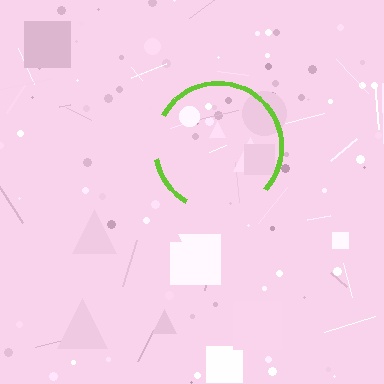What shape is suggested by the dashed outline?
The dashed outline suggests a circle.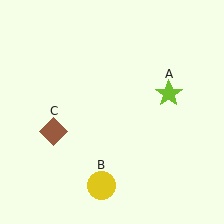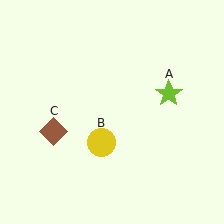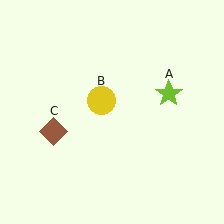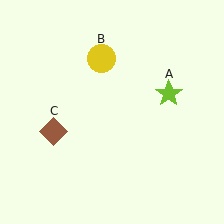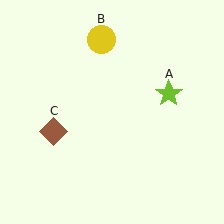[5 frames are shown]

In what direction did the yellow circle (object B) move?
The yellow circle (object B) moved up.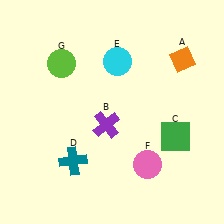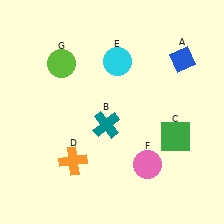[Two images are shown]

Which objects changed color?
A changed from orange to blue. B changed from purple to teal. D changed from teal to orange.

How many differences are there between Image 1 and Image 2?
There are 3 differences between the two images.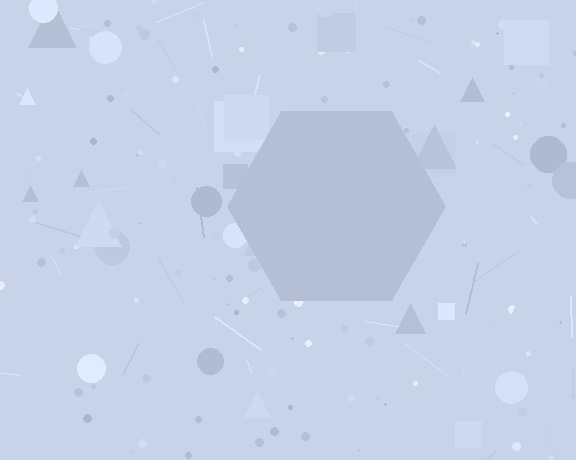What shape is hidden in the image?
A hexagon is hidden in the image.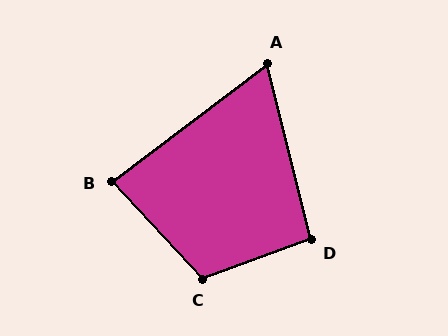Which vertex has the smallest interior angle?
A, at approximately 67 degrees.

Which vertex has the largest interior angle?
C, at approximately 113 degrees.